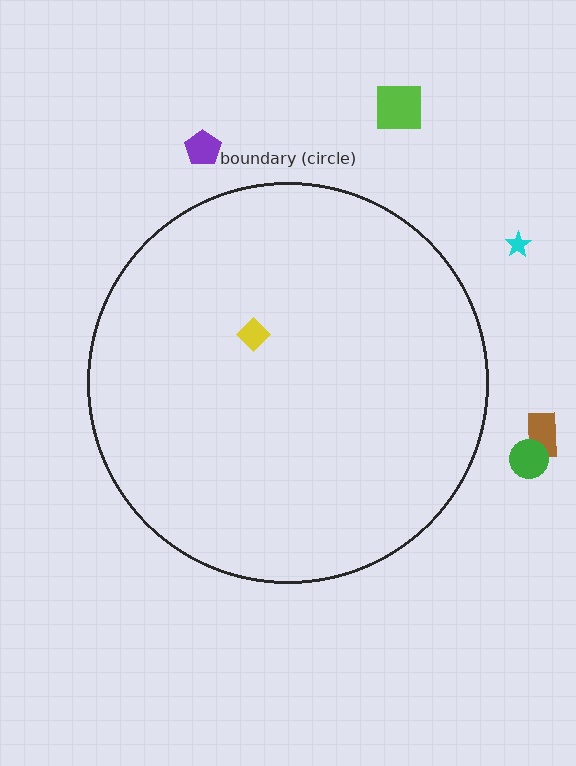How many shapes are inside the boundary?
1 inside, 5 outside.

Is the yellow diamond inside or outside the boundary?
Inside.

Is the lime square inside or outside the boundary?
Outside.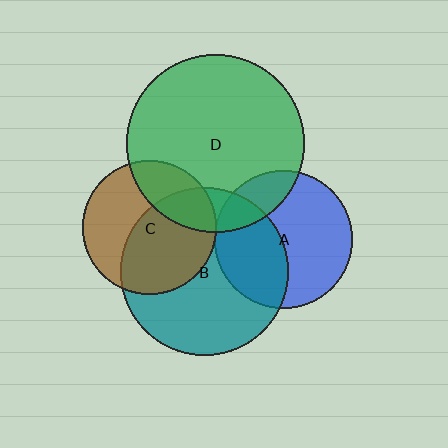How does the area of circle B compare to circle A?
Approximately 1.5 times.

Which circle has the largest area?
Circle D (green).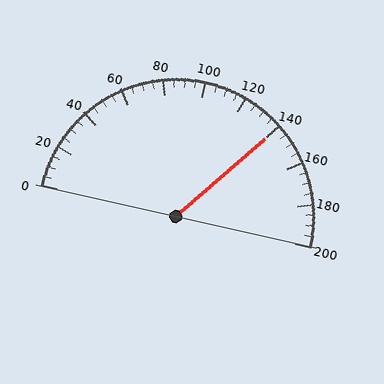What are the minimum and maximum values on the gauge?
The gauge ranges from 0 to 200.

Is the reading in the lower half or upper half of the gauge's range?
The reading is in the upper half of the range (0 to 200).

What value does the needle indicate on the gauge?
The needle indicates approximately 140.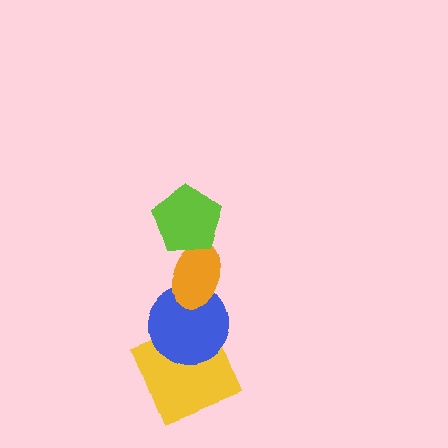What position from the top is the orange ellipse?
The orange ellipse is 2nd from the top.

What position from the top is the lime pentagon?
The lime pentagon is 1st from the top.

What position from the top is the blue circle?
The blue circle is 3rd from the top.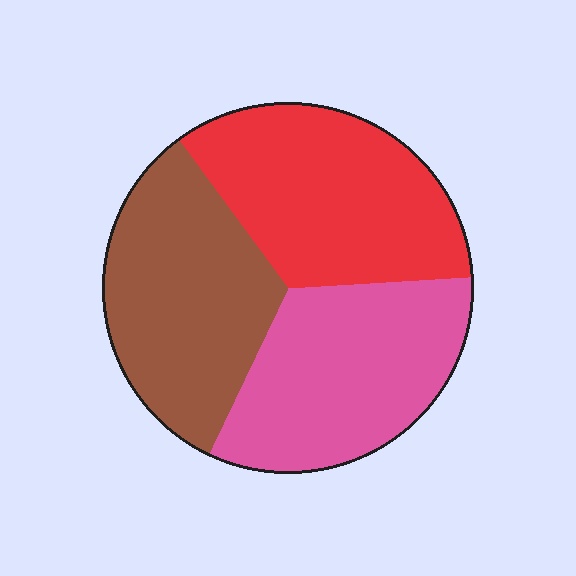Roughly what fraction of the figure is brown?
Brown covers 33% of the figure.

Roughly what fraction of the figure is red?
Red covers roughly 35% of the figure.